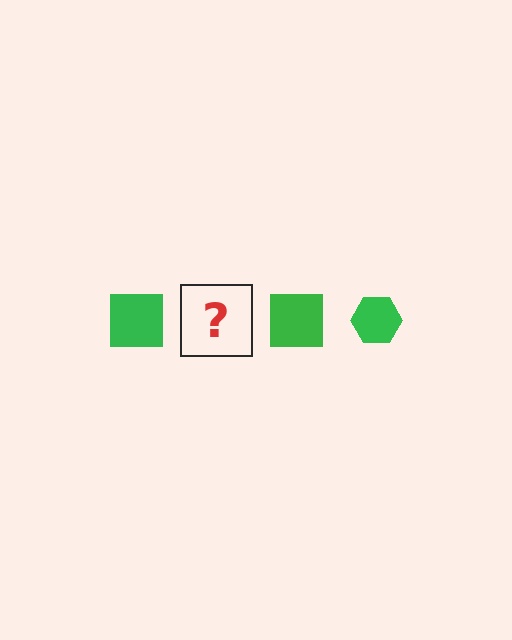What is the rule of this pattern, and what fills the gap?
The rule is that the pattern cycles through square, hexagon shapes in green. The gap should be filled with a green hexagon.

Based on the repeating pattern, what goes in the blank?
The blank should be a green hexagon.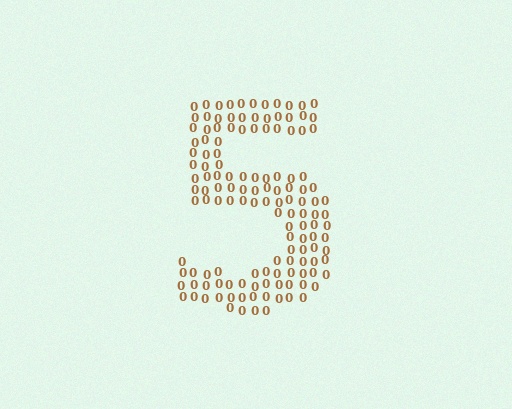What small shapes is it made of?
It is made of small digit 0's.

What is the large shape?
The large shape is the digit 5.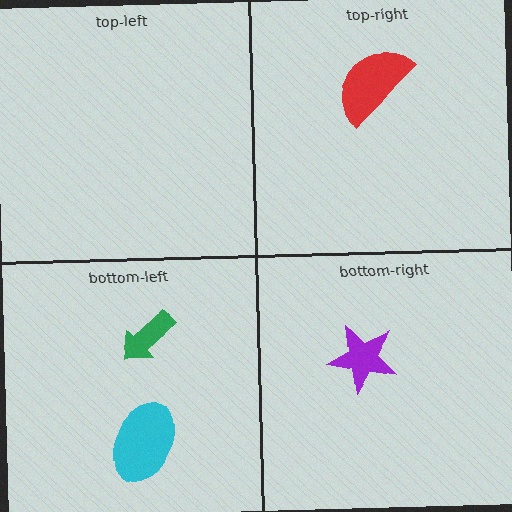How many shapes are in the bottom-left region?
2.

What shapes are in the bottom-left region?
The cyan ellipse, the green arrow.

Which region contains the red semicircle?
The top-right region.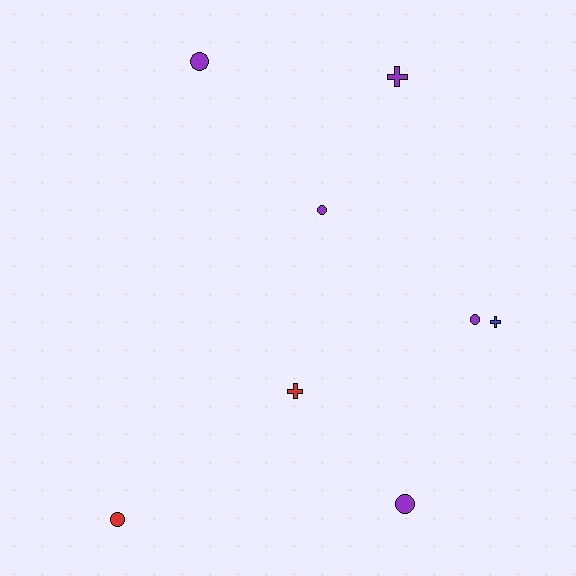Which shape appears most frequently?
Circle, with 5 objects.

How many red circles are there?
There is 1 red circle.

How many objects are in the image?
There are 8 objects.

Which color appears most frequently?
Purple, with 5 objects.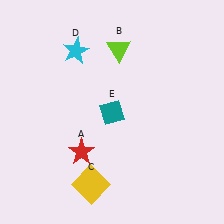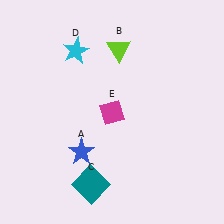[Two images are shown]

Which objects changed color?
A changed from red to blue. C changed from yellow to teal. E changed from teal to magenta.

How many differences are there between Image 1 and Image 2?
There are 3 differences between the two images.